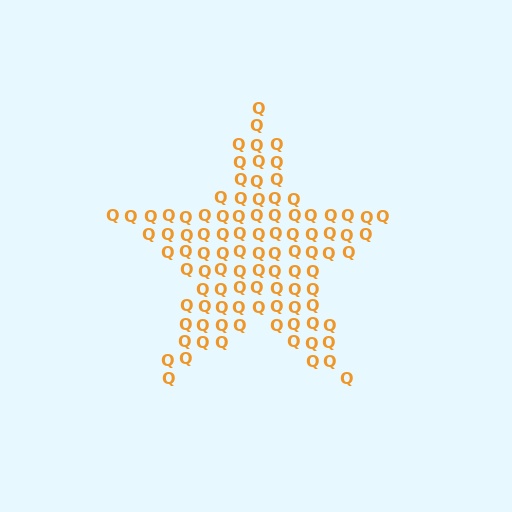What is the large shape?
The large shape is a star.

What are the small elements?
The small elements are letter Q's.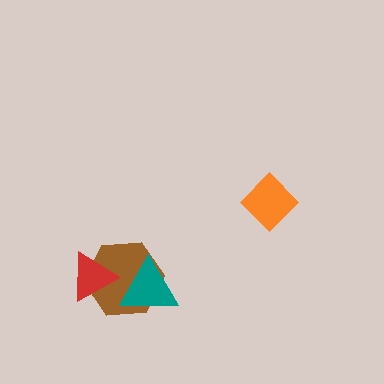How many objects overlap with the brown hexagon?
2 objects overlap with the brown hexagon.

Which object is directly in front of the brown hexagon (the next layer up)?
The red triangle is directly in front of the brown hexagon.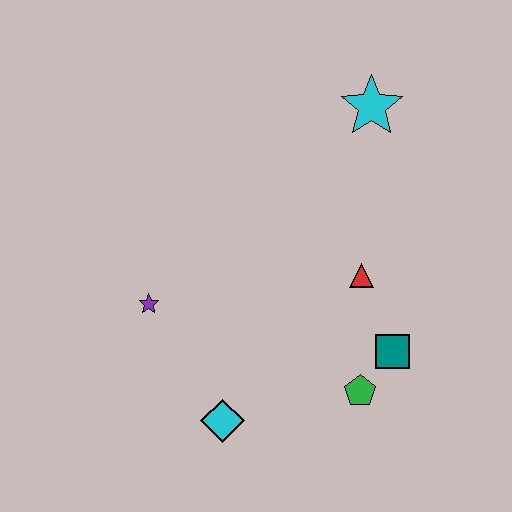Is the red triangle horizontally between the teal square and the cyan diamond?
Yes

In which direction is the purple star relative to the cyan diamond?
The purple star is above the cyan diamond.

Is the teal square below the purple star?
Yes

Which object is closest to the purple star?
The cyan diamond is closest to the purple star.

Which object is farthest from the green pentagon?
The cyan star is farthest from the green pentagon.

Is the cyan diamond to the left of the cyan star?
Yes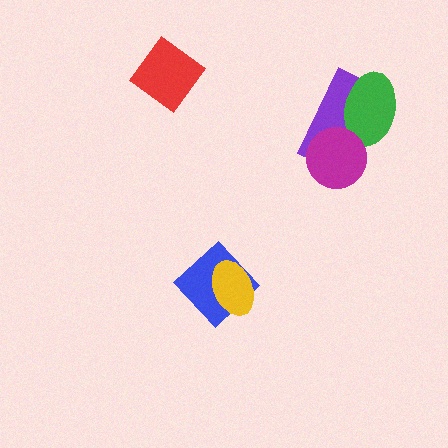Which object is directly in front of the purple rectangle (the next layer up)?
The green ellipse is directly in front of the purple rectangle.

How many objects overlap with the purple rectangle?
2 objects overlap with the purple rectangle.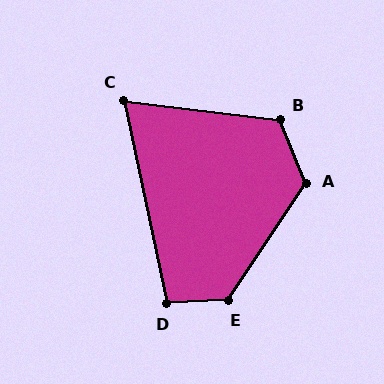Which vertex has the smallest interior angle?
C, at approximately 71 degrees.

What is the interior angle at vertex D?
Approximately 99 degrees (obtuse).